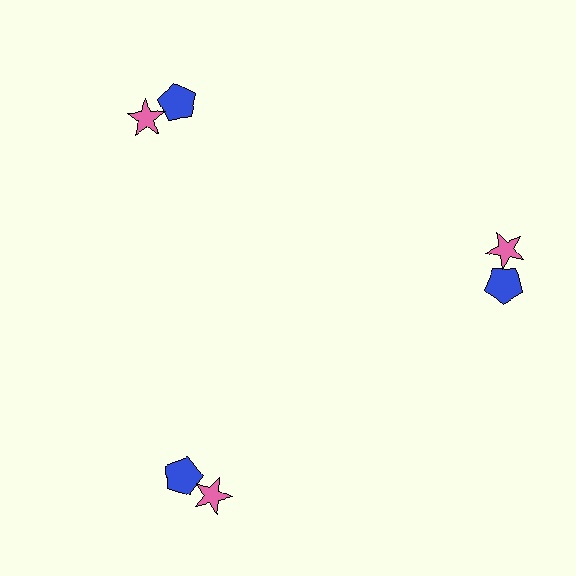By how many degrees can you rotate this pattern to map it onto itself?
The pattern maps onto itself every 120 degrees of rotation.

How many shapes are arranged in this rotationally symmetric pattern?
There are 6 shapes, arranged in 3 groups of 2.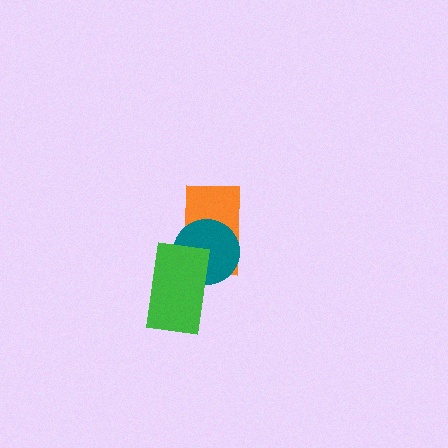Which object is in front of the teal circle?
The green rectangle is in front of the teal circle.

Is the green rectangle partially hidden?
No, no other shape covers it.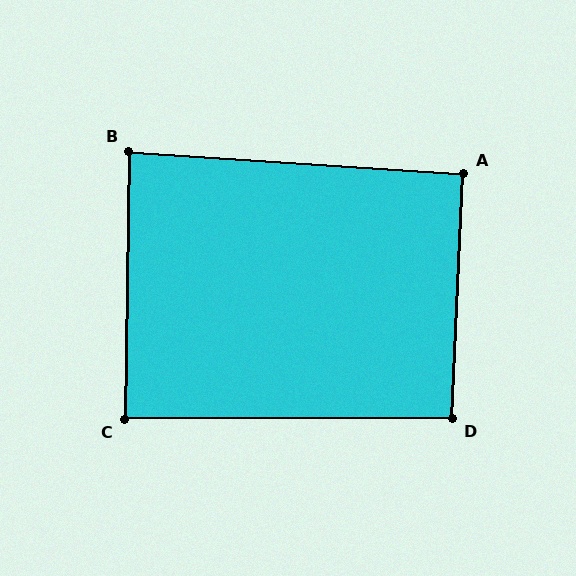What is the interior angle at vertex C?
Approximately 89 degrees (approximately right).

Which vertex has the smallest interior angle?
B, at approximately 87 degrees.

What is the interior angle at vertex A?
Approximately 91 degrees (approximately right).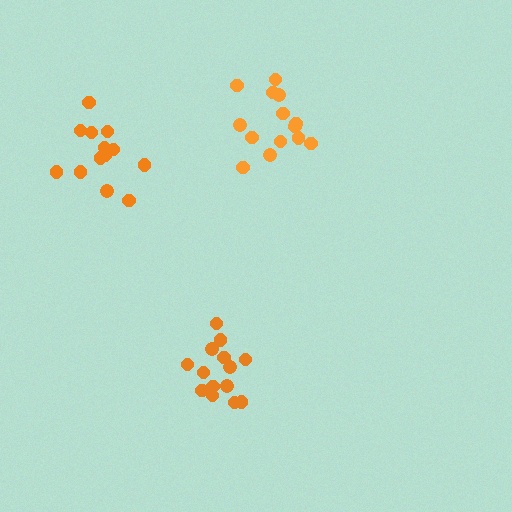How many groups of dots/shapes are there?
There are 3 groups.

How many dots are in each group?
Group 1: 14 dots, Group 2: 14 dots, Group 3: 13 dots (41 total).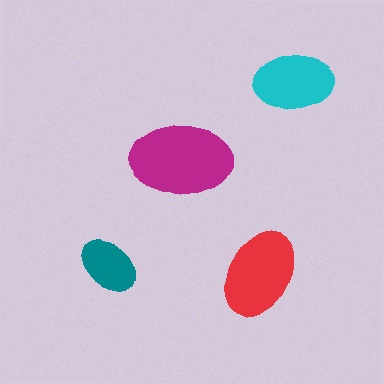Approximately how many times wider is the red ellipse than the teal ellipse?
About 1.5 times wider.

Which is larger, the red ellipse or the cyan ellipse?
The red one.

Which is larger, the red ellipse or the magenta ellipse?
The magenta one.